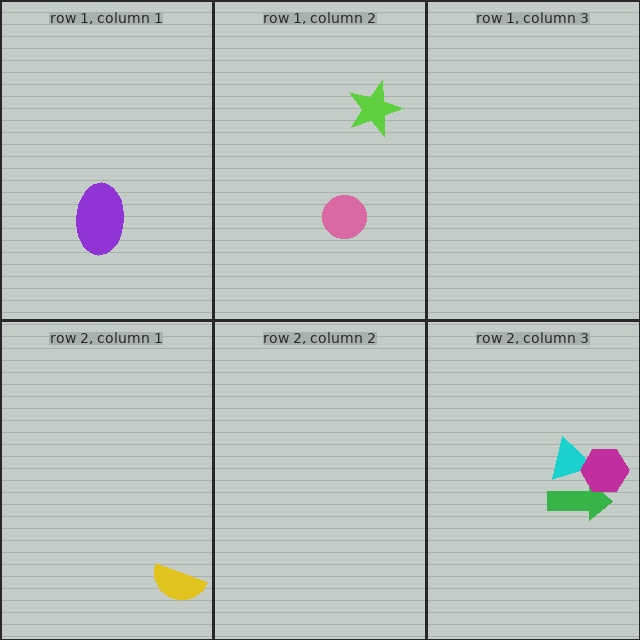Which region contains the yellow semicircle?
The row 2, column 1 region.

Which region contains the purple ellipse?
The row 1, column 1 region.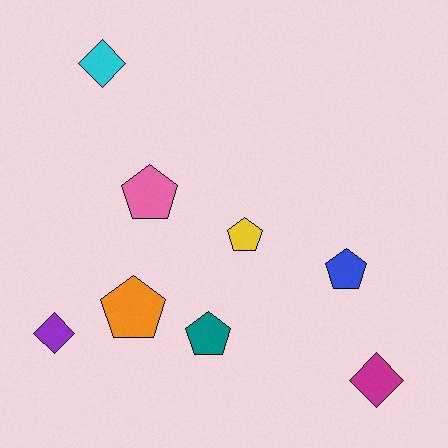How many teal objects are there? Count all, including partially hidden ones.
There is 1 teal object.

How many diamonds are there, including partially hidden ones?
There are 3 diamonds.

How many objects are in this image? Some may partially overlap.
There are 8 objects.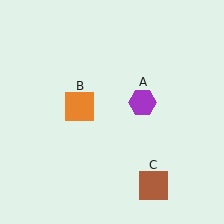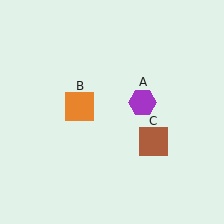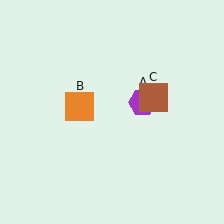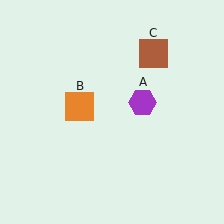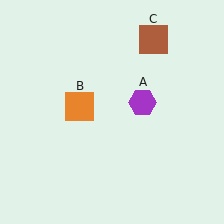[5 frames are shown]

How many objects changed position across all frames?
1 object changed position: brown square (object C).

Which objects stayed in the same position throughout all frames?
Purple hexagon (object A) and orange square (object B) remained stationary.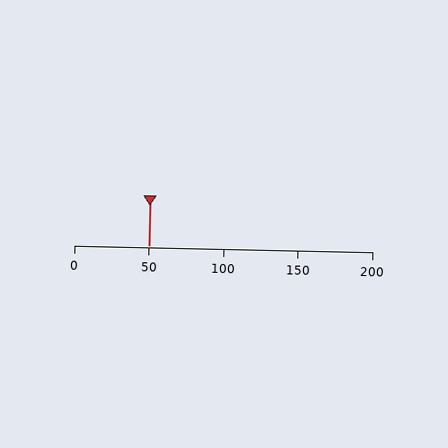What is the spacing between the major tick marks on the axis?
The major ticks are spaced 50 apart.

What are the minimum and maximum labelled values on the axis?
The axis runs from 0 to 200.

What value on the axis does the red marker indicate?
The marker indicates approximately 50.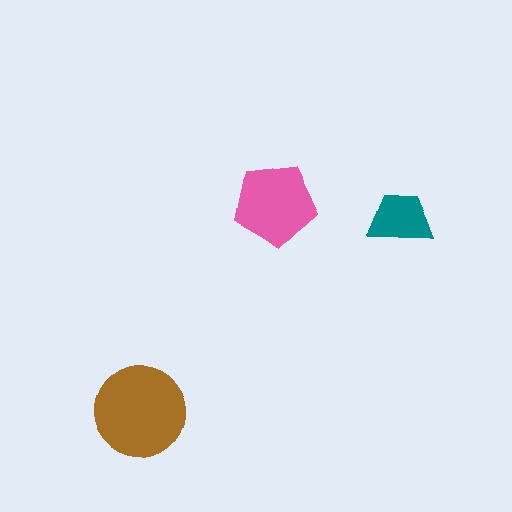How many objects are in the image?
There are 3 objects in the image.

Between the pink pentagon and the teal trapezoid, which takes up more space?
The pink pentagon.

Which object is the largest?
The brown circle.